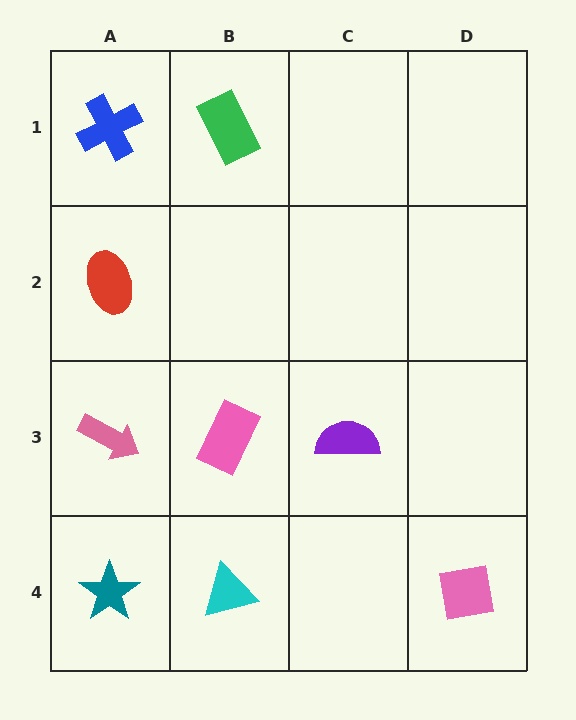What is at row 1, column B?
A green rectangle.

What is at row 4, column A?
A teal star.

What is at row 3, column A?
A pink arrow.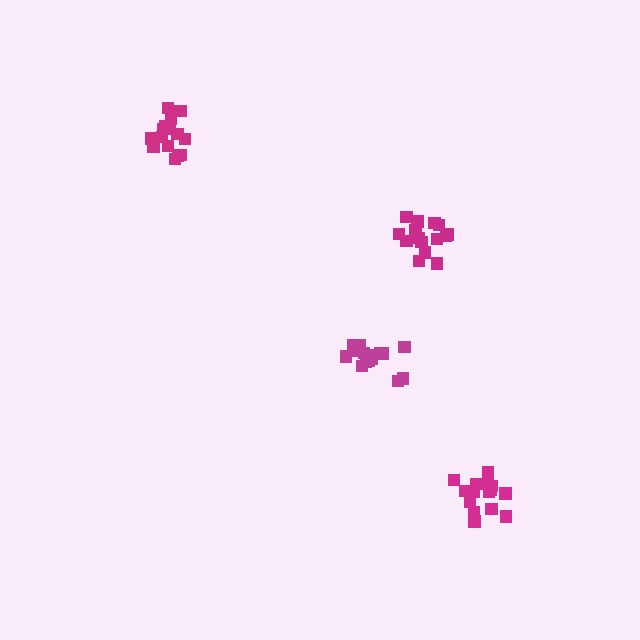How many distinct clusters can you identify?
There are 4 distinct clusters.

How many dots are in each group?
Group 1: 18 dots, Group 2: 16 dots, Group 3: 16 dots, Group 4: 15 dots (65 total).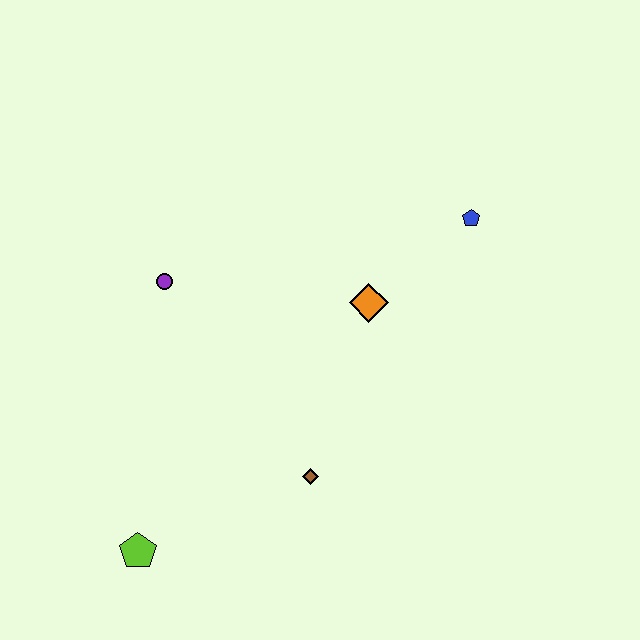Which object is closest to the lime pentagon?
The brown diamond is closest to the lime pentagon.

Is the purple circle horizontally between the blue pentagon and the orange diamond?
No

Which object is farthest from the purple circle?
The blue pentagon is farthest from the purple circle.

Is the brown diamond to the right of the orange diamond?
No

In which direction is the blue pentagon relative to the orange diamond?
The blue pentagon is to the right of the orange diamond.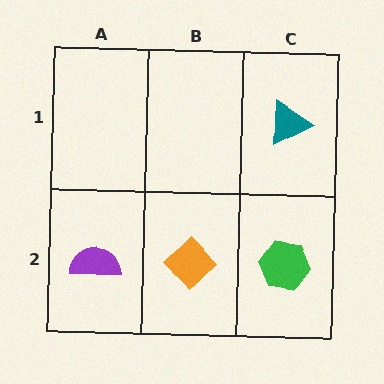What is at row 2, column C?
A green hexagon.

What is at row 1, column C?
A teal triangle.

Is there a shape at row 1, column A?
No, that cell is empty.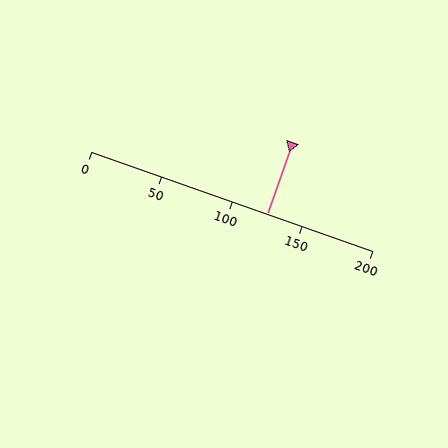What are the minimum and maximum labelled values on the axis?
The axis runs from 0 to 200.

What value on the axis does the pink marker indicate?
The marker indicates approximately 125.